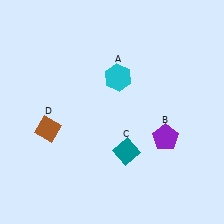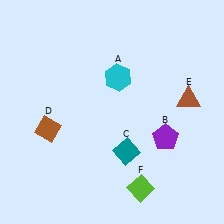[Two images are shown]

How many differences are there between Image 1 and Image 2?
There are 2 differences between the two images.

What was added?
A brown triangle (E), a lime diamond (F) were added in Image 2.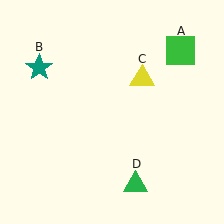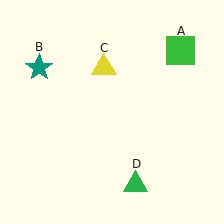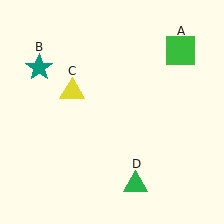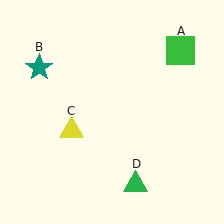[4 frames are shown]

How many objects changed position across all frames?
1 object changed position: yellow triangle (object C).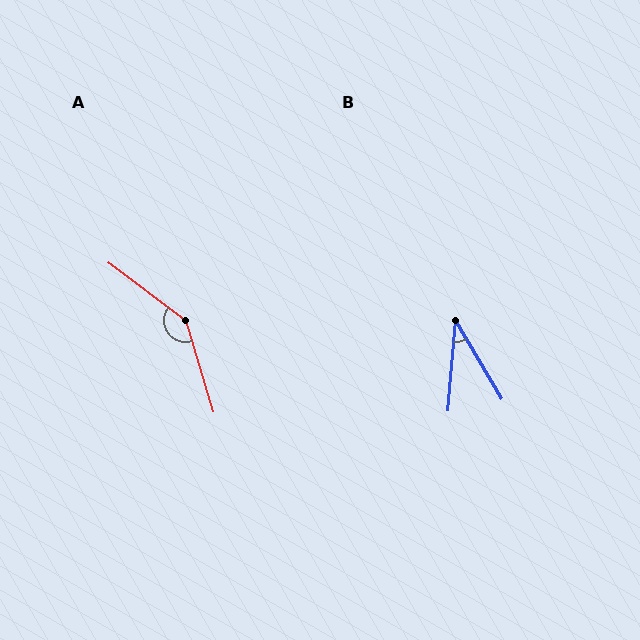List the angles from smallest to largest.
B (35°), A (144°).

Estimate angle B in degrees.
Approximately 35 degrees.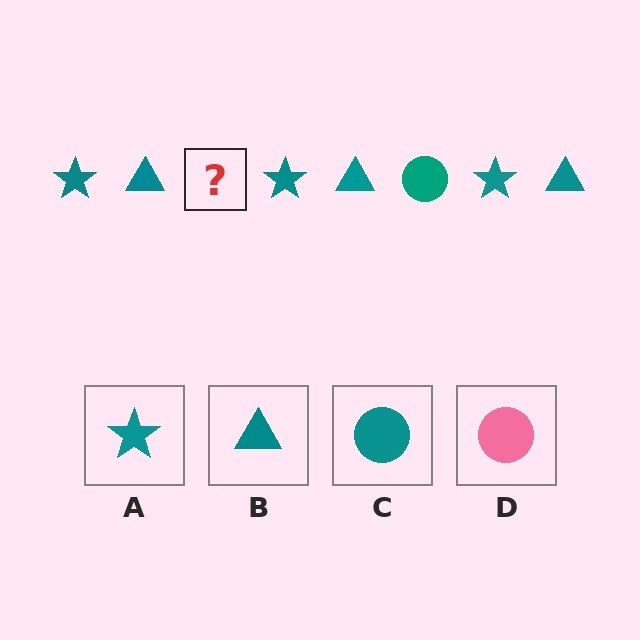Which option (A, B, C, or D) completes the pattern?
C.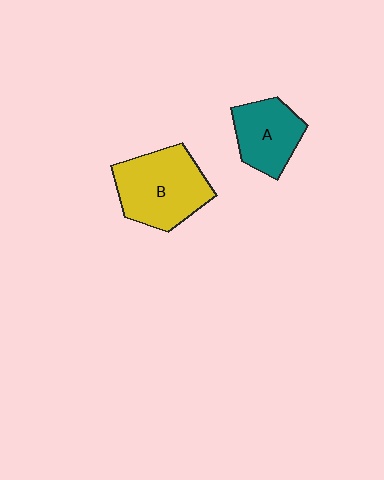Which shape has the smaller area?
Shape A (teal).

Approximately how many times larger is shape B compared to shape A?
Approximately 1.5 times.